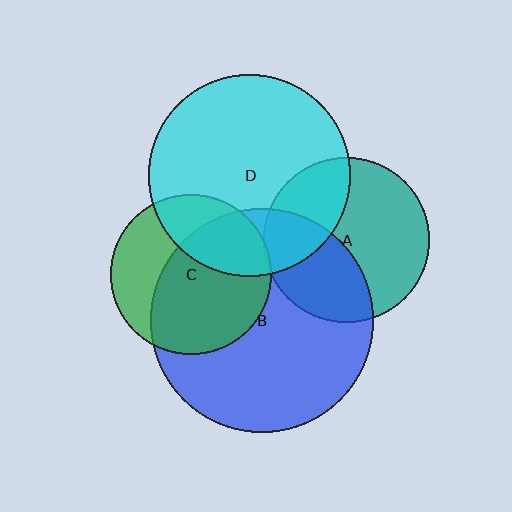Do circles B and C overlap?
Yes.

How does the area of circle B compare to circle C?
Approximately 1.9 times.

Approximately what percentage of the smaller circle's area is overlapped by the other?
Approximately 65%.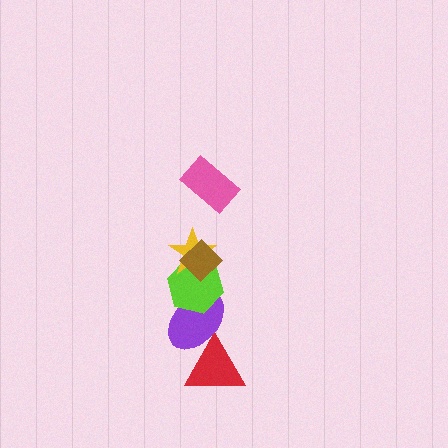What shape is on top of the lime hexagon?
The yellow star is on top of the lime hexagon.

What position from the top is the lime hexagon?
The lime hexagon is 4th from the top.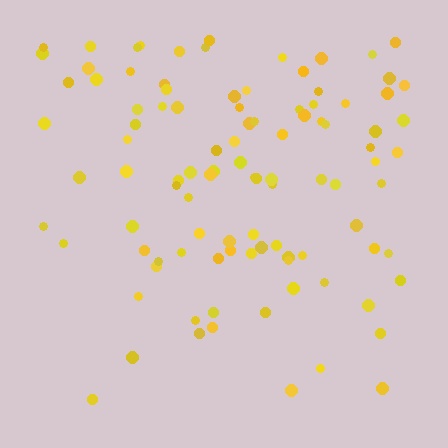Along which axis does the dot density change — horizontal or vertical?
Vertical.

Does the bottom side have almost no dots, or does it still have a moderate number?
Still a moderate number, just noticeably fewer than the top.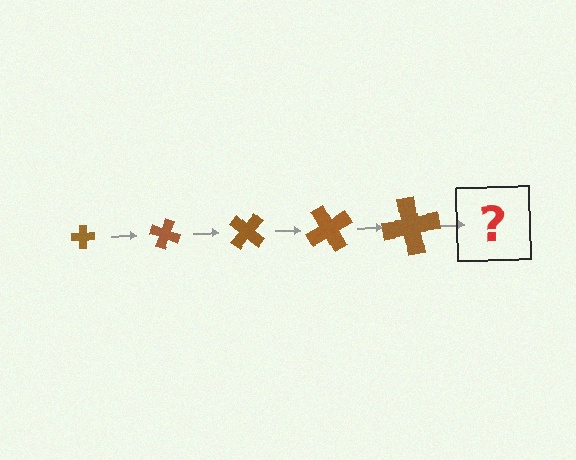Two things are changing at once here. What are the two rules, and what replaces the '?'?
The two rules are that the cross grows larger each step and it rotates 20 degrees each step. The '?' should be a cross, larger than the previous one and rotated 100 degrees from the start.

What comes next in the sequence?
The next element should be a cross, larger than the previous one and rotated 100 degrees from the start.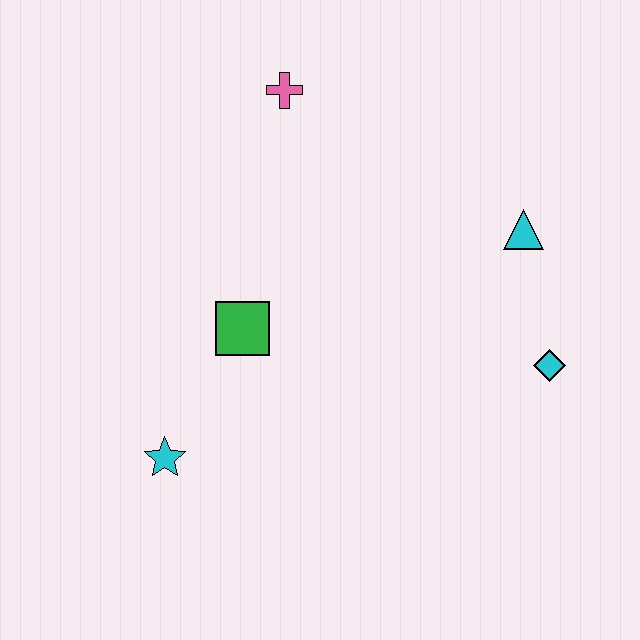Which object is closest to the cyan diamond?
The cyan triangle is closest to the cyan diamond.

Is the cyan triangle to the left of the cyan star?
No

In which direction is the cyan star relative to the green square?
The cyan star is below the green square.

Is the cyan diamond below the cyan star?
No